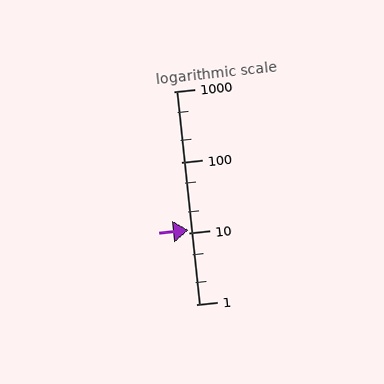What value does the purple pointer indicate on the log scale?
The pointer indicates approximately 11.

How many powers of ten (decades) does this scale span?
The scale spans 3 decades, from 1 to 1000.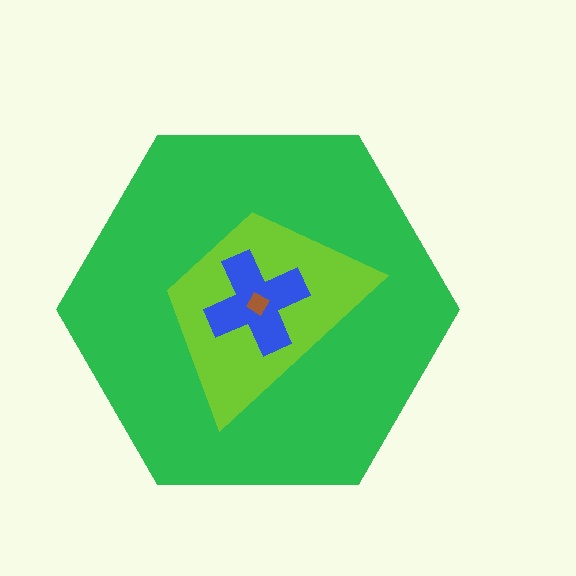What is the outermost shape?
The green hexagon.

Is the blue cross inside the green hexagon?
Yes.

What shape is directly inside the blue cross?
The brown diamond.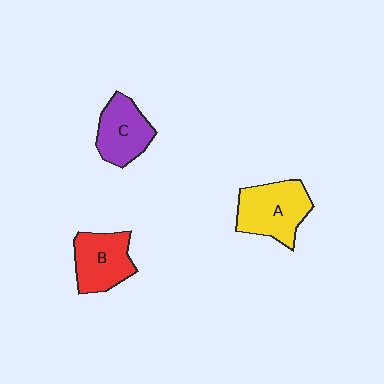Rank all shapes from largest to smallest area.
From largest to smallest: A (yellow), B (red), C (purple).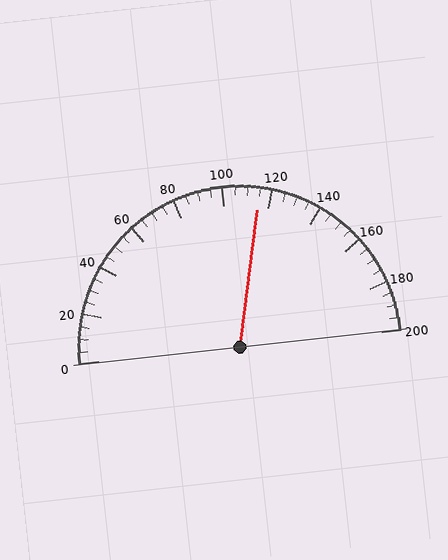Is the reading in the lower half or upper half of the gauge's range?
The reading is in the upper half of the range (0 to 200).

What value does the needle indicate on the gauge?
The needle indicates approximately 115.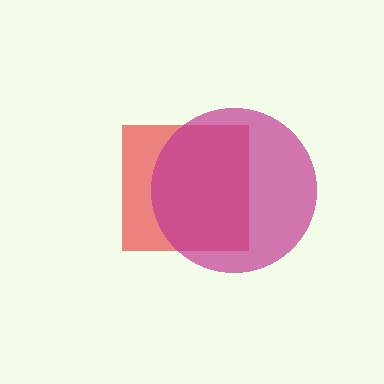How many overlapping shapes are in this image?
There are 2 overlapping shapes in the image.